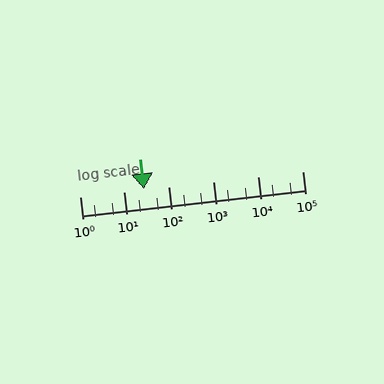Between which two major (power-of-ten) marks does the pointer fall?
The pointer is between 10 and 100.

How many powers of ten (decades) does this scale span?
The scale spans 5 decades, from 1 to 100000.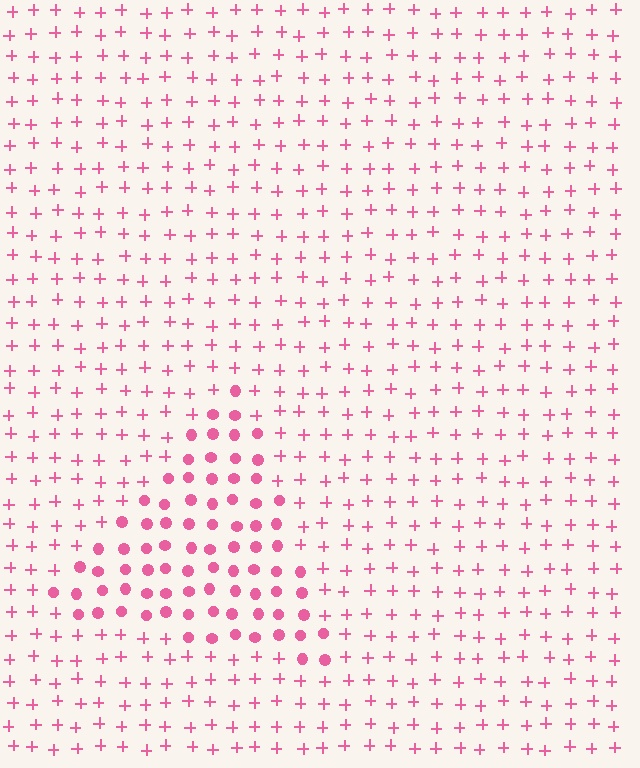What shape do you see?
I see a triangle.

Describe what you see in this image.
The image is filled with small pink elements arranged in a uniform grid. A triangle-shaped region contains circles, while the surrounding area contains plus signs. The boundary is defined purely by the change in element shape.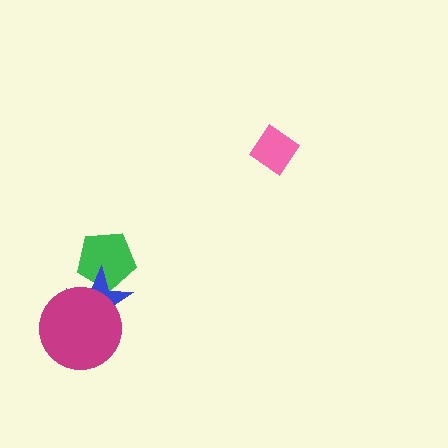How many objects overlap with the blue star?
2 objects overlap with the blue star.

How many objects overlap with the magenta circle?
1 object overlaps with the magenta circle.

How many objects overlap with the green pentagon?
1 object overlaps with the green pentagon.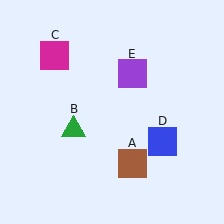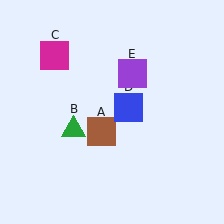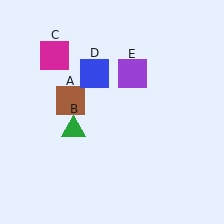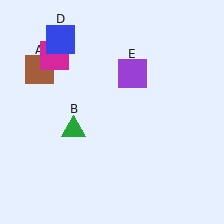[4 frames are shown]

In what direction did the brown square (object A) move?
The brown square (object A) moved up and to the left.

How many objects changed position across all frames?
2 objects changed position: brown square (object A), blue square (object D).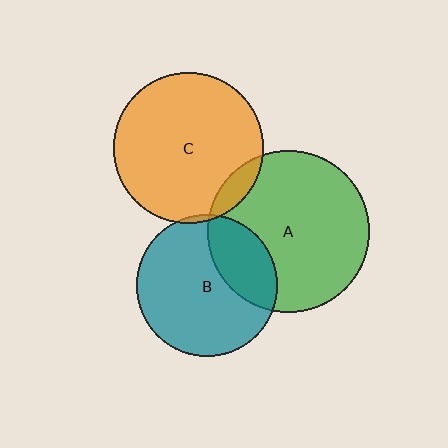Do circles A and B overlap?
Yes.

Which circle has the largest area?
Circle A (green).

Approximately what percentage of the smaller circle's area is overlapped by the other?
Approximately 30%.